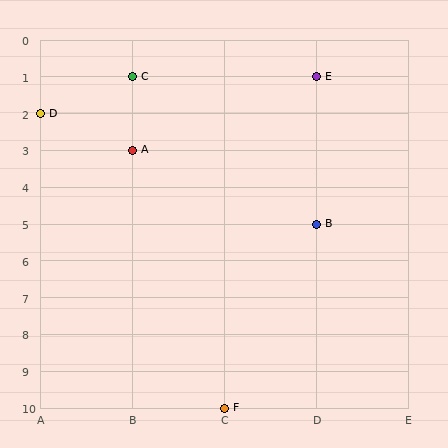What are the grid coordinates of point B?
Point B is at grid coordinates (D, 5).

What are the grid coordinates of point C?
Point C is at grid coordinates (B, 1).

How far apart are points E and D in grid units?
Points E and D are 3 columns and 1 row apart (about 3.2 grid units diagonally).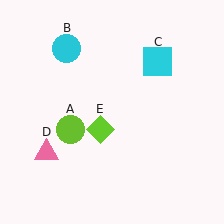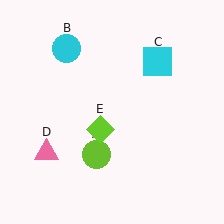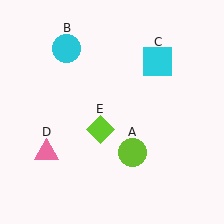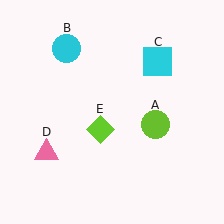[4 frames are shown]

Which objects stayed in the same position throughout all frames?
Cyan circle (object B) and cyan square (object C) and pink triangle (object D) and lime diamond (object E) remained stationary.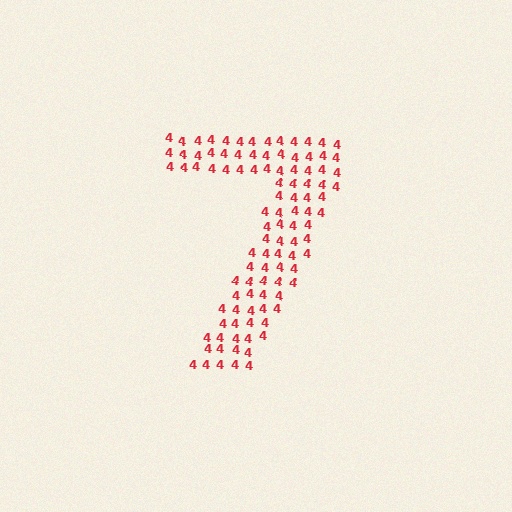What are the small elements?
The small elements are digit 4's.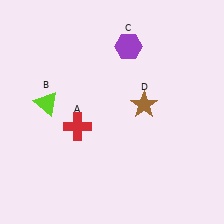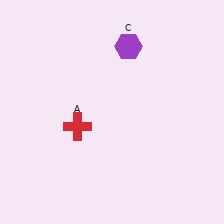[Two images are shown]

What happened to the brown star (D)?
The brown star (D) was removed in Image 2. It was in the top-right area of Image 1.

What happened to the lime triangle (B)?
The lime triangle (B) was removed in Image 2. It was in the top-left area of Image 1.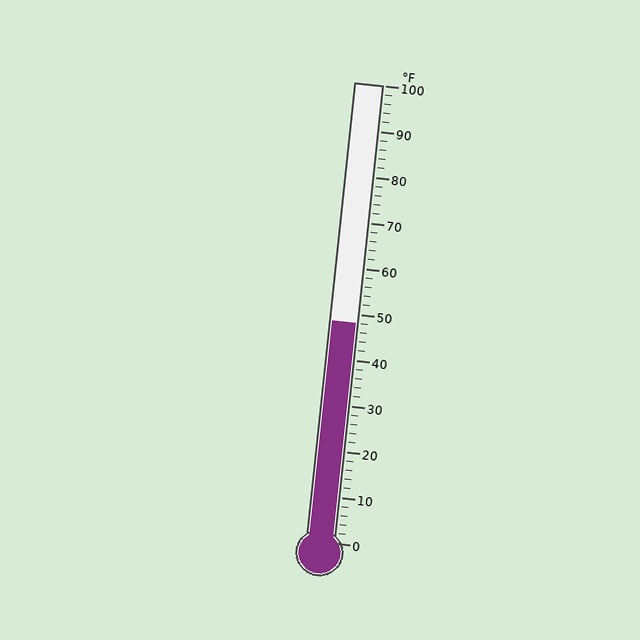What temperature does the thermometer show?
The thermometer shows approximately 48°F.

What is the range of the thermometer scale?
The thermometer scale ranges from 0°F to 100°F.